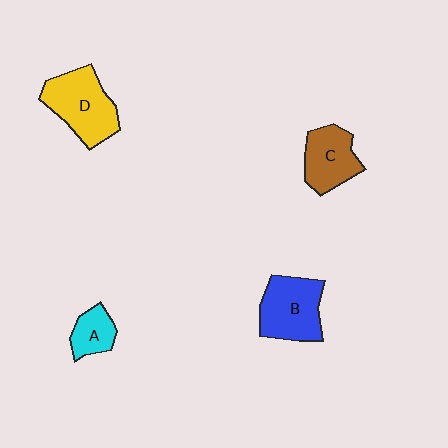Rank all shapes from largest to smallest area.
From largest to smallest: D (yellow), B (blue), C (brown), A (cyan).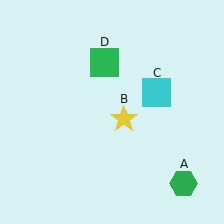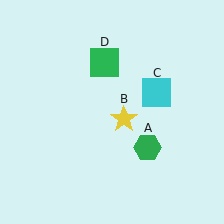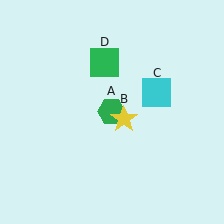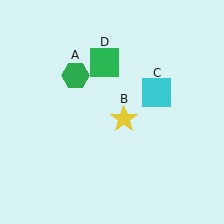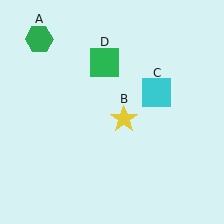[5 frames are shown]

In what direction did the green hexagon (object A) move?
The green hexagon (object A) moved up and to the left.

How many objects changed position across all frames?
1 object changed position: green hexagon (object A).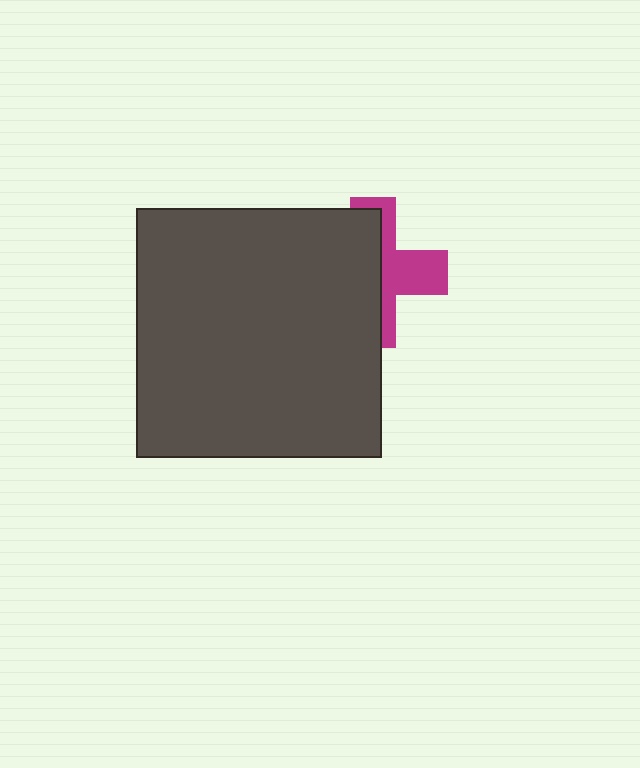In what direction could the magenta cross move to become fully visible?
The magenta cross could move right. That would shift it out from behind the dark gray rectangle entirely.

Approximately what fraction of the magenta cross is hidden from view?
Roughly 59% of the magenta cross is hidden behind the dark gray rectangle.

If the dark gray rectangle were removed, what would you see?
You would see the complete magenta cross.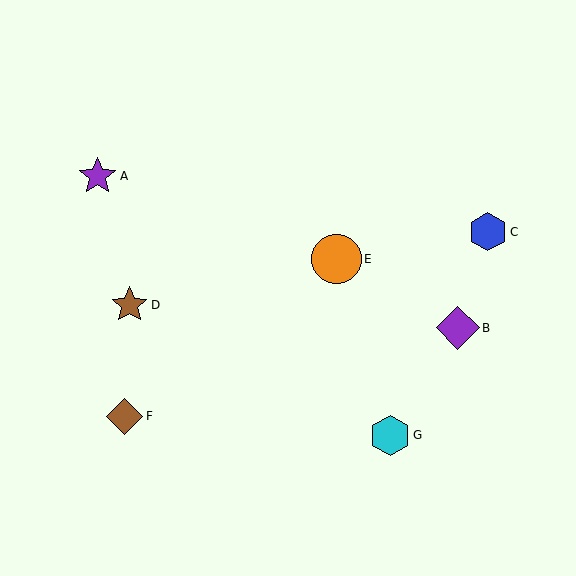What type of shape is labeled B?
Shape B is a purple diamond.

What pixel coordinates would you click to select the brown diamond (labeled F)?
Click at (124, 416) to select the brown diamond F.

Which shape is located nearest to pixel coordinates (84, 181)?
The purple star (labeled A) at (98, 176) is nearest to that location.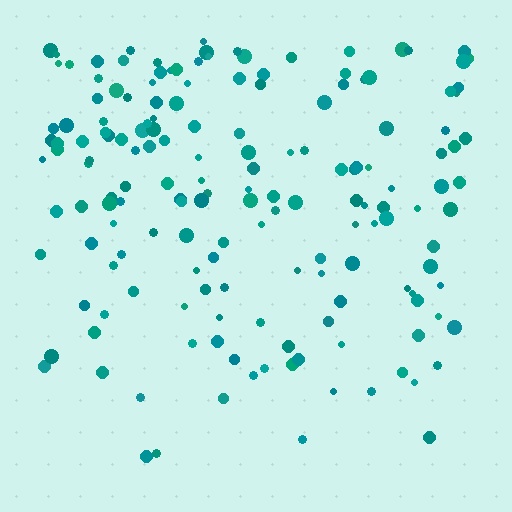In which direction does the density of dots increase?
From bottom to top, with the top side densest.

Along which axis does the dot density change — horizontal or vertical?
Vertical.